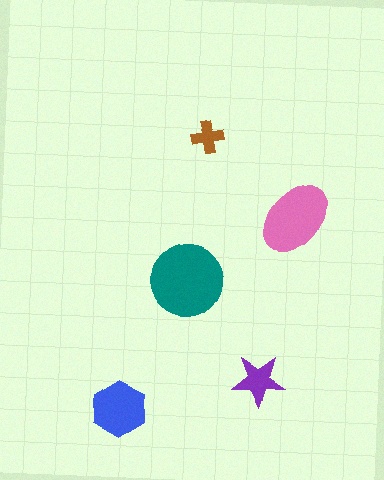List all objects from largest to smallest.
The teal circle, the pink ellipse, the blue hexagon, the purple star, the brown cross.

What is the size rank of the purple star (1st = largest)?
4th.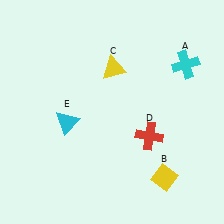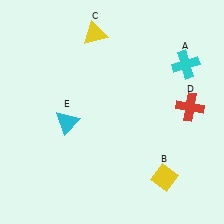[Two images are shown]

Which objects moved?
The objects that moved are: the yellow triangle (C), the red cross (D).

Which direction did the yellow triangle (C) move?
The yellow triangle (C) moved up.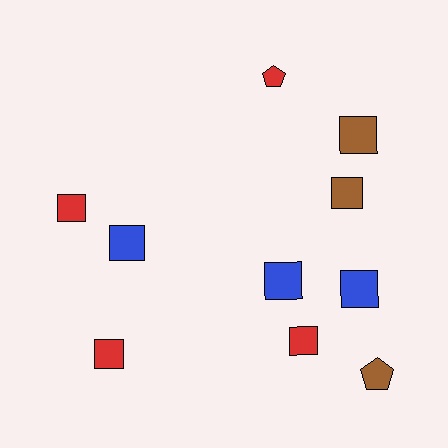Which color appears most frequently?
Red, with 4 objects.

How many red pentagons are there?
There is 1 red pentagon.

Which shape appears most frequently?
Square, with 8 objects.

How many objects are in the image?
There are 10 objects.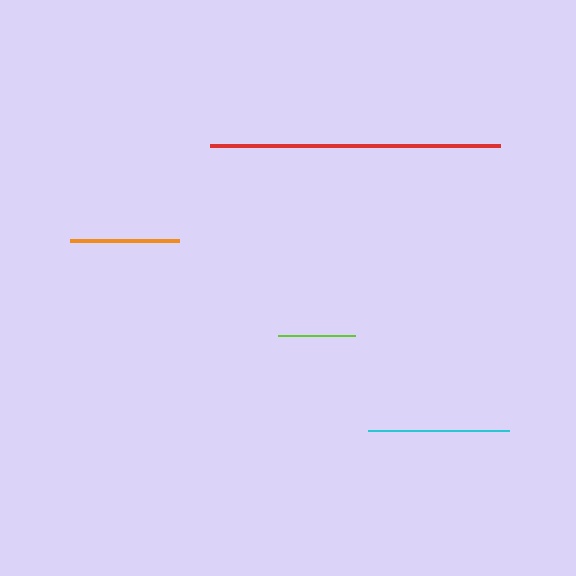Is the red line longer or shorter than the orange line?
The red line is longer than the orange line.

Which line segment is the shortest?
The lime line is the shortest at approximately 78 pixels.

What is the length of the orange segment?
The orange segment is approximately 110 pixels long.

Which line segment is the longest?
The red line is the longest at approximately 290 pixels.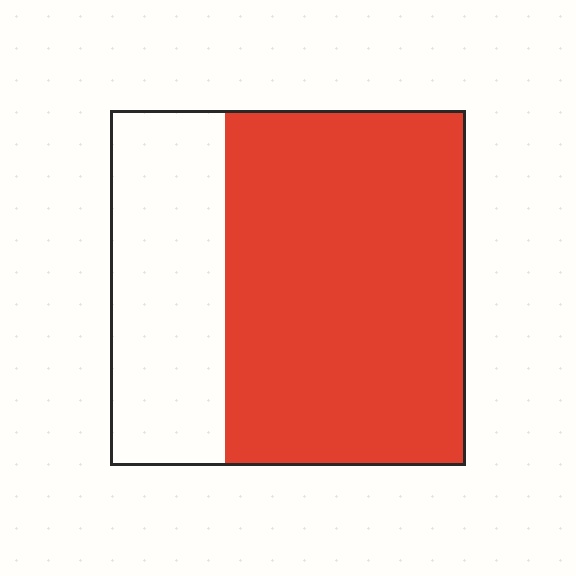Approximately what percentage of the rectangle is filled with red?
Approximately 70%.